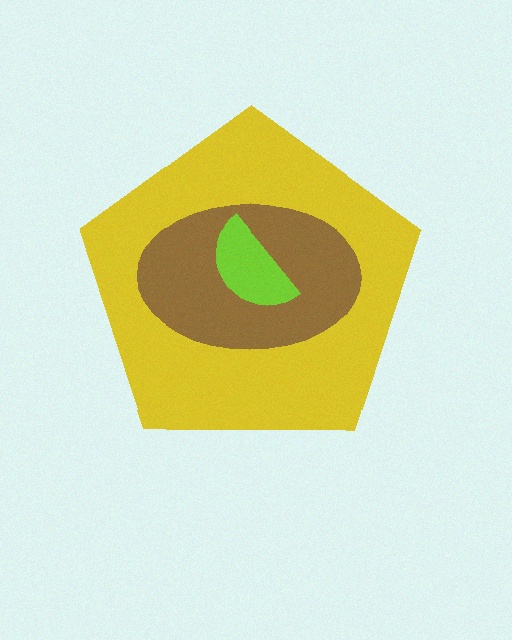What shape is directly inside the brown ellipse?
The lime semicircle.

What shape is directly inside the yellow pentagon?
The brown ellipse.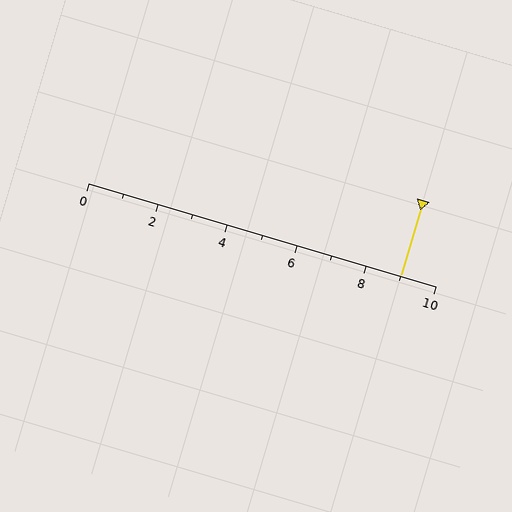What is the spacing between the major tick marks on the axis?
The major ticks are spaced 2 apart.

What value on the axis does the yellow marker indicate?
The marker indicates approximately 9.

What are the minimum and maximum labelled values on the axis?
The axis runs from 0 to 10.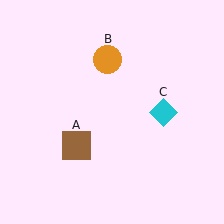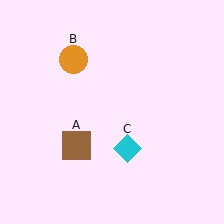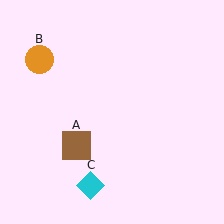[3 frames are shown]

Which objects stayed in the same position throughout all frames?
Brown square (object A) remained stationary.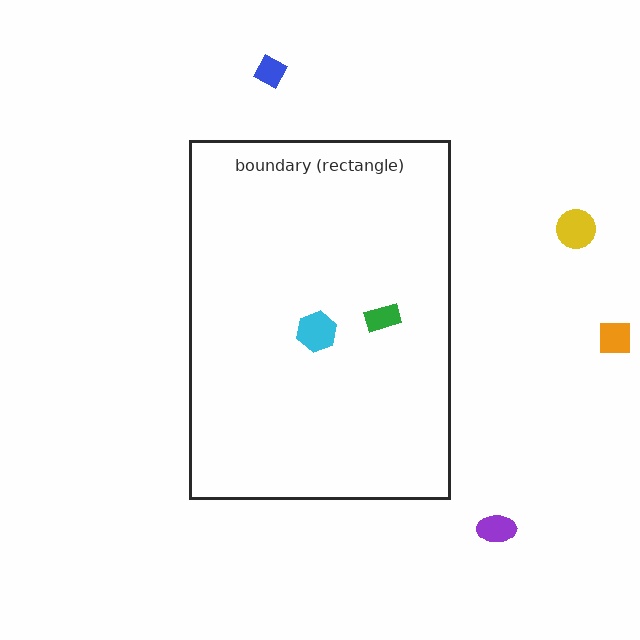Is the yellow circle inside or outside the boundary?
Outside.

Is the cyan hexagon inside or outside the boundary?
Inside.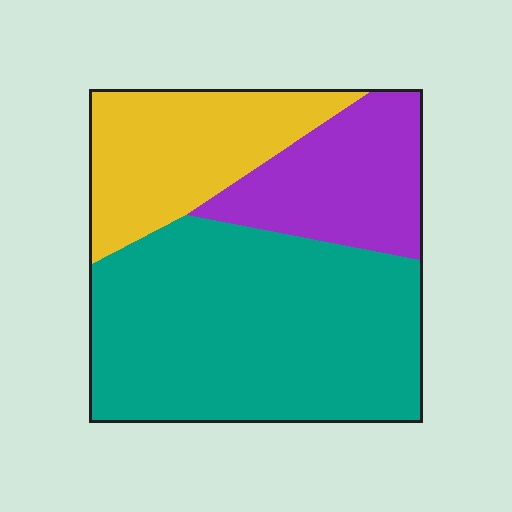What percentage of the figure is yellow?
Yellow covers roughly 25% of the figure.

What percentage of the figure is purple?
Purple covers about 20% of the figure.